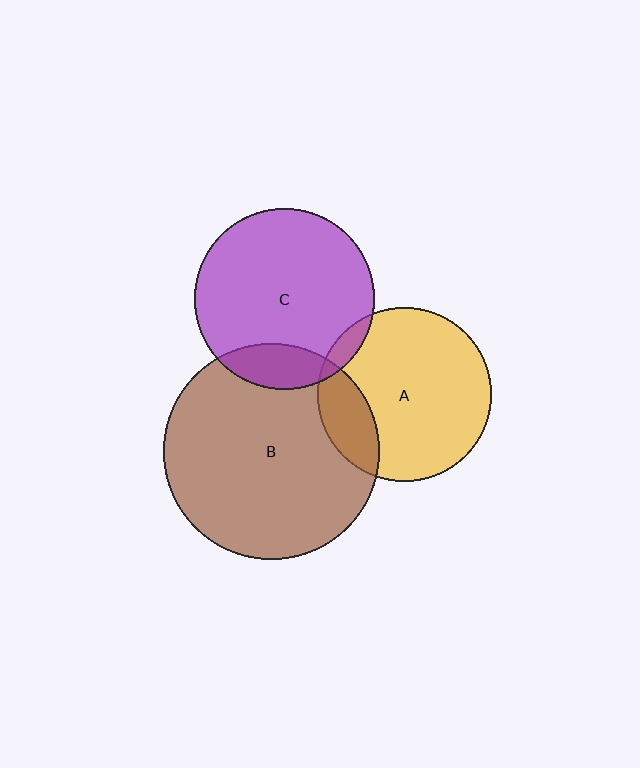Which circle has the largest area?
Circle B (brown).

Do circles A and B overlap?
Yes.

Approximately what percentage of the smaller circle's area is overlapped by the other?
Approximately 20%.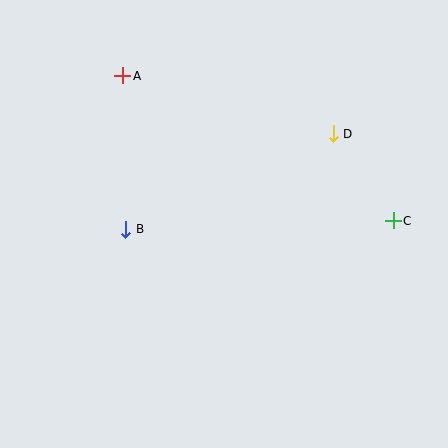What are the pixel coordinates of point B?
Point B is at (126, 229).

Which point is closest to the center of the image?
Point B at (126, 229) is closest to the center.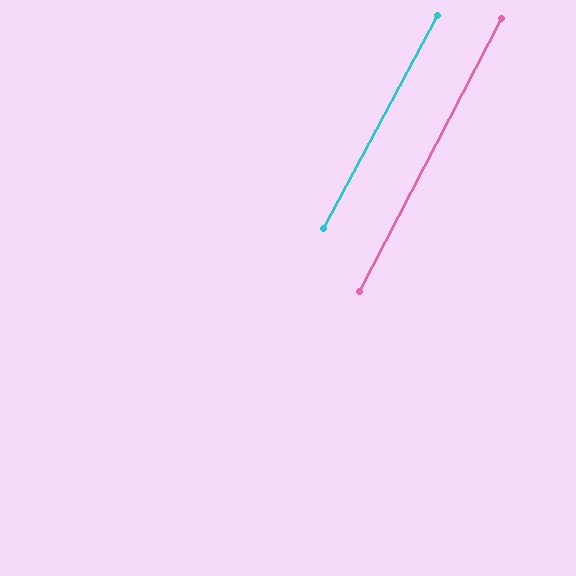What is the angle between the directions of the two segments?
Approximately 1 degree.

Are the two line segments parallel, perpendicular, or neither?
Parallel — their directions differ by only 0.7°.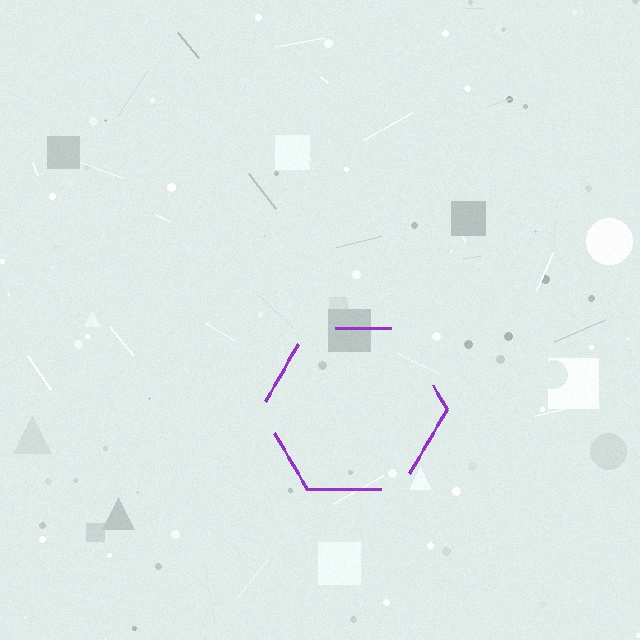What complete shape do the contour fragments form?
The contour fragments form a hexagon.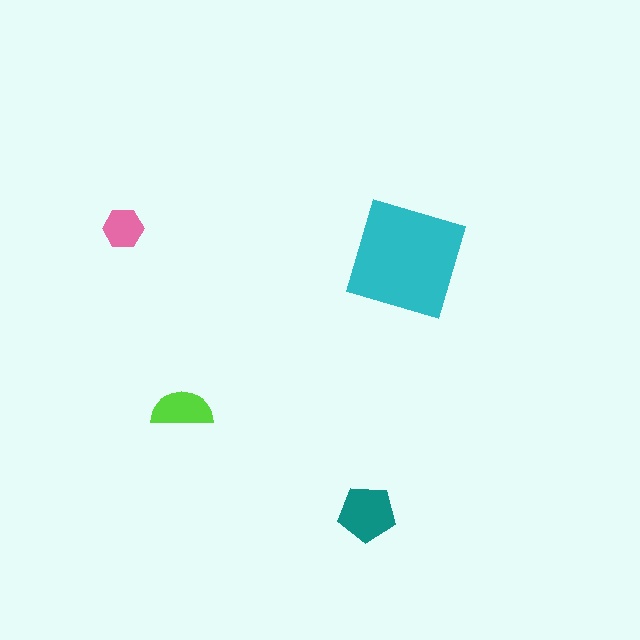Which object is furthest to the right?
The cyan square is rightmost.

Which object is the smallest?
The pink hexagon.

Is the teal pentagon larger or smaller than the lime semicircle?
Larger.